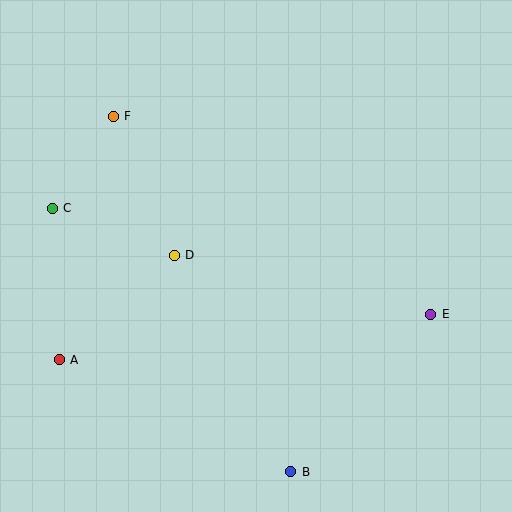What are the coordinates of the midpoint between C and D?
The midpoint between C and D is at (113, 232).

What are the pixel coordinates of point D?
Point D is at (174, 255).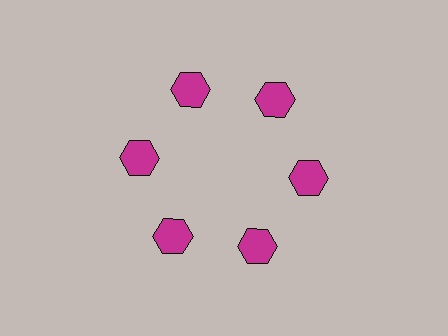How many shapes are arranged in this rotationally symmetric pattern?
There are 6 shapes, arranged in 6 groups of 1.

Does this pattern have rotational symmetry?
Yes, this pattern has 6-fold rotational symmetry. It looks the same after rotating 60 degrees around the center.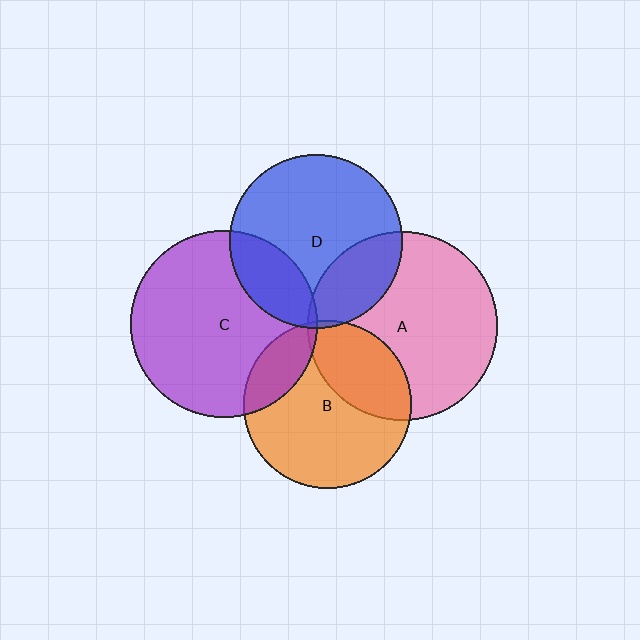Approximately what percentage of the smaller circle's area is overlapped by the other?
Approximately 20%.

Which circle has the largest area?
Circle A (pink).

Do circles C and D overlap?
Yes.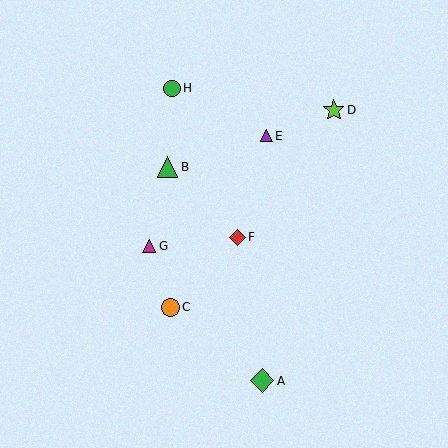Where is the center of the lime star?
The center of the lime star is at (334, 110).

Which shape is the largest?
The green diamond (labeled A) is the largest.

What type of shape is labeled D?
Shape D is a lime star.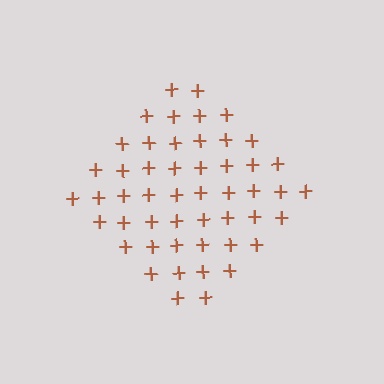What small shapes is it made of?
It is made of small plus signs.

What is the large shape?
The large shape is a diamond.